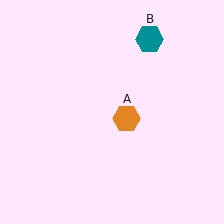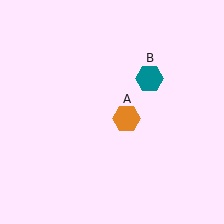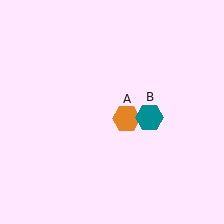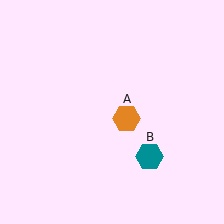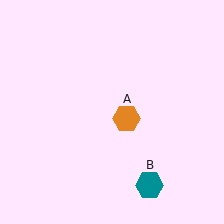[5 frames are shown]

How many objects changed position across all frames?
1 object changed position: teal hexagon (object B).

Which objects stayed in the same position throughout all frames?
Orange hexagon (object A) remained stationary.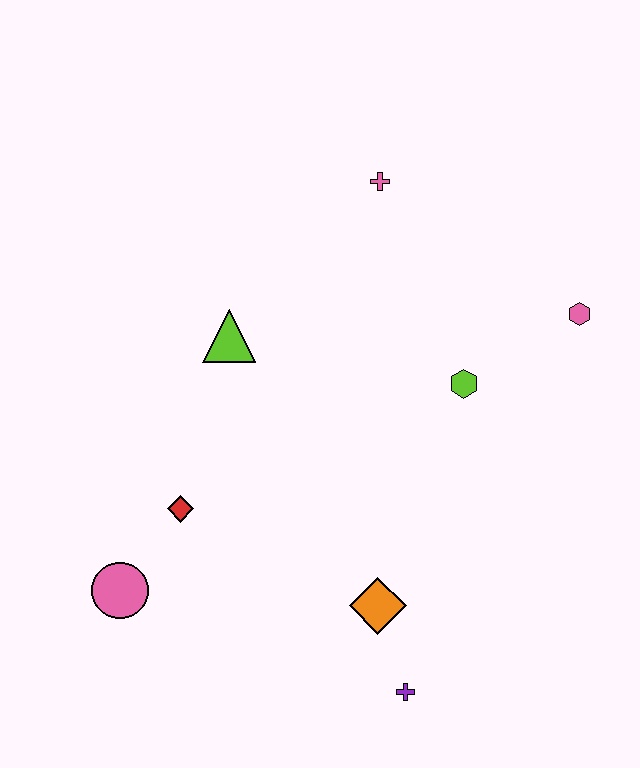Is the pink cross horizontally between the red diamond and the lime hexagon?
Yes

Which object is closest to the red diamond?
The pink circle is closest to the red diamond.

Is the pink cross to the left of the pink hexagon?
Yes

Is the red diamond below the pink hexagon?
Yes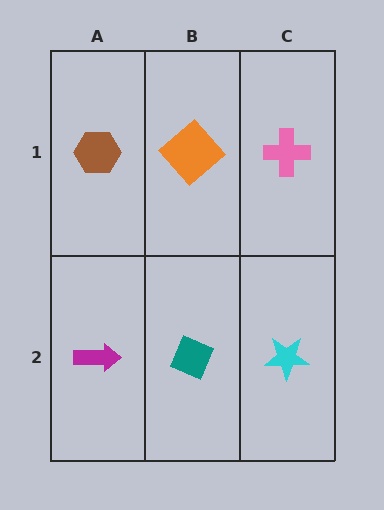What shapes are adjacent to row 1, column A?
A magenta arrow (row 2, column A), an orange diamond (row 1, column B).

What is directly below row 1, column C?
A cyan star.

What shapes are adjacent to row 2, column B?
An orange diamond (row 1, column B), a magenta arrow (row 2, column A), a cyan star (row 2, column C).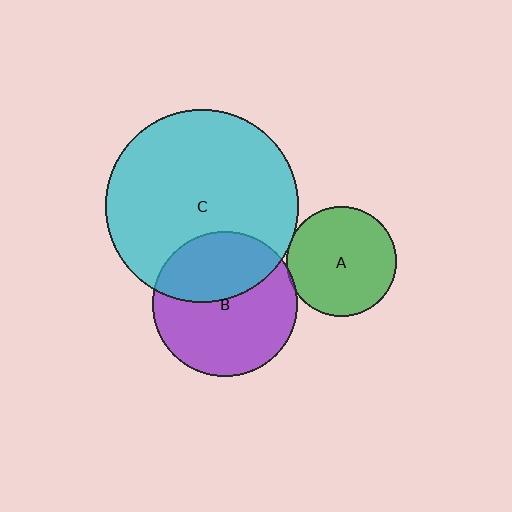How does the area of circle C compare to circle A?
Approximately 3.1 times.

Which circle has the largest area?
Circle C (cyan).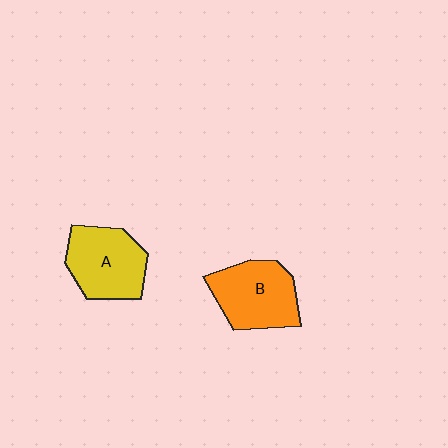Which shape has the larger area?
Shape B (orange).